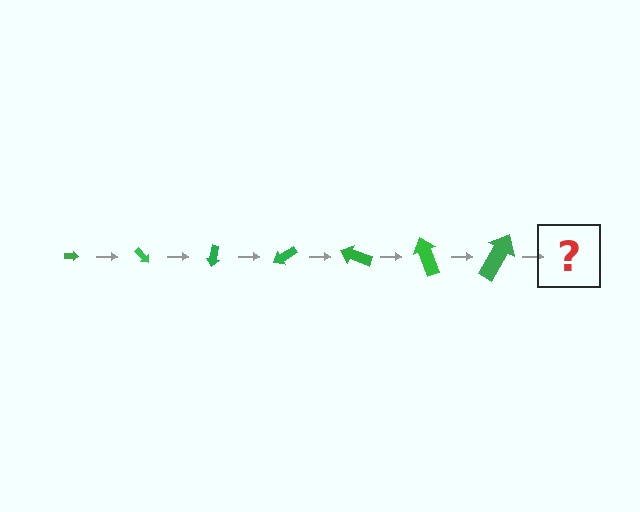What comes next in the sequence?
The next element should be an arrow, larger than the previous one and rotated 350 degrees from the start.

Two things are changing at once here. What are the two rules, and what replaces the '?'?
The two rules are that the arrow grows larger each step and it rotates 50 degrees each step. The '?' should be an arrow, larger than the previous one and rotated 350 degrees from the start.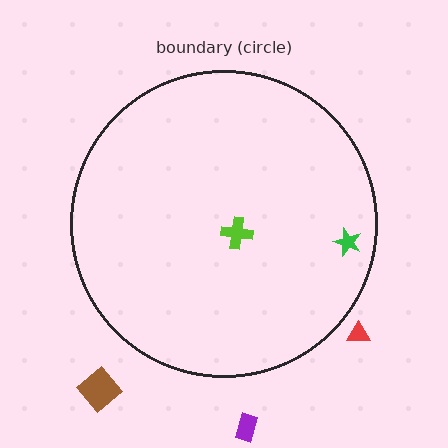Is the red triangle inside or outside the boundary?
Outside.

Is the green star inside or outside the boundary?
Inside.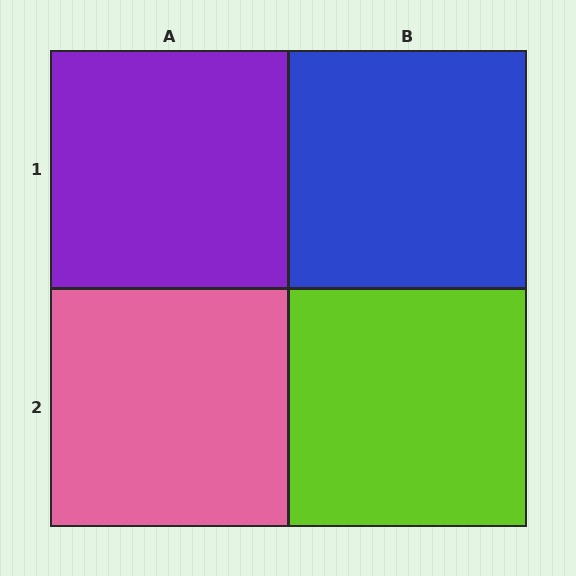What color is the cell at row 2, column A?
Pink.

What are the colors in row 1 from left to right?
Purple, blue.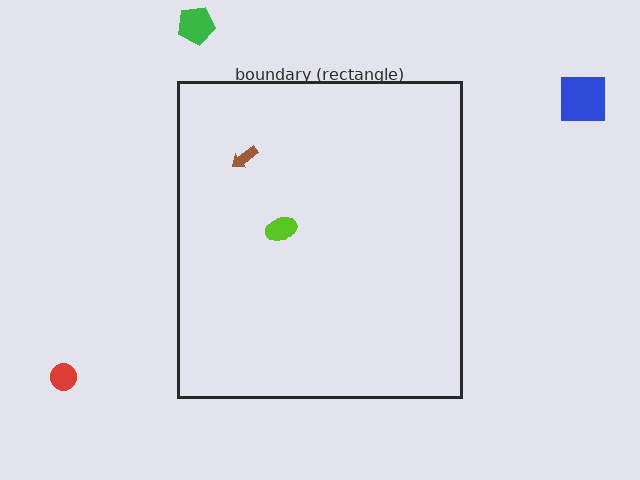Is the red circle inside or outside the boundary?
Outside.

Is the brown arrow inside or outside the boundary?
Inside.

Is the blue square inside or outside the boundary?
Outside.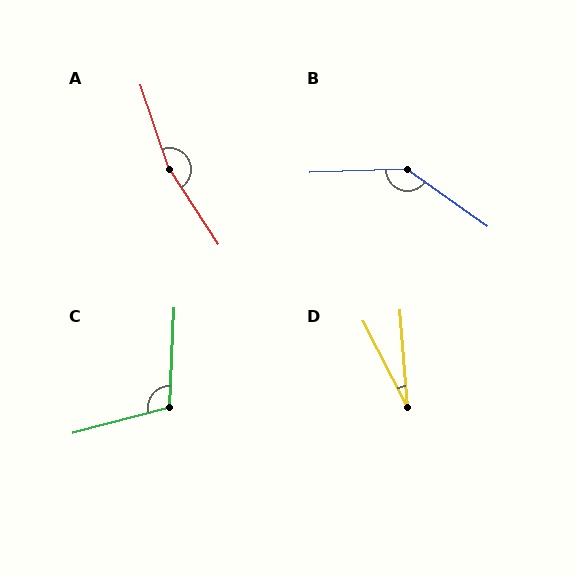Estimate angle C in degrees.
Approximately 107 degrees.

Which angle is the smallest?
D, at approximately 23 degrees.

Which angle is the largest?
A, at approximately 165 degrees.